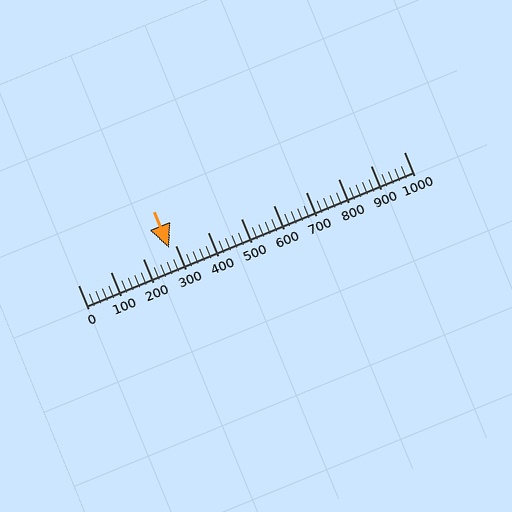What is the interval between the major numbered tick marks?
The major tick marks are spaced 100 units apart.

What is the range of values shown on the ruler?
The ruler shows values from 0 to 1000.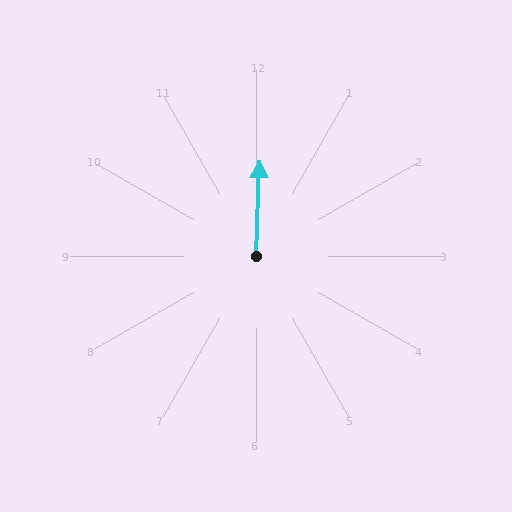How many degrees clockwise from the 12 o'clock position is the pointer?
Approximately 2 degrees.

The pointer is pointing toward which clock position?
Roughly 12 o'clock.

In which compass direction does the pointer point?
North.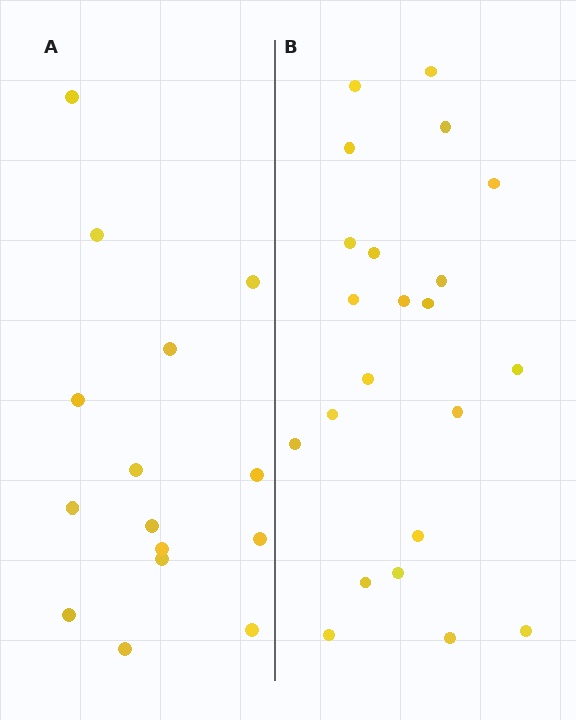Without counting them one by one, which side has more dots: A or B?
Region B (the right region) has more dots.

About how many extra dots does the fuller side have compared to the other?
Region B has roughly 8 or so more dots than region A.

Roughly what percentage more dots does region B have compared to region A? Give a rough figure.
About 45% more.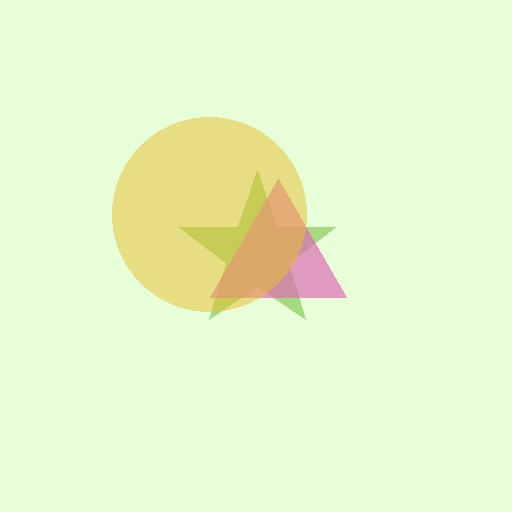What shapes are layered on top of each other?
The layered shapes are: a lime star, a pink triangle, a yellow circle.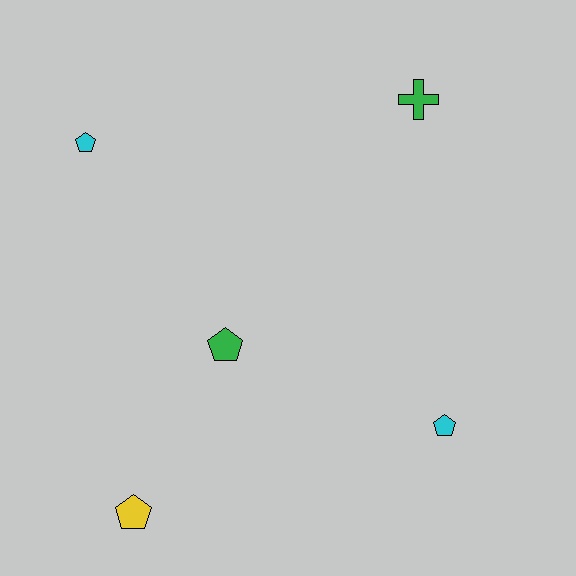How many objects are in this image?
There are 5 objects.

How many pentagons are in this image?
There are 4 pentagons.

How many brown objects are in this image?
There are no brown objects.